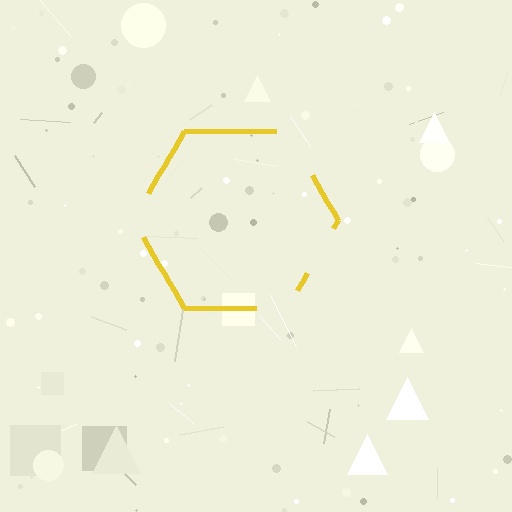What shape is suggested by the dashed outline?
The dashed outline suggests a hexagon.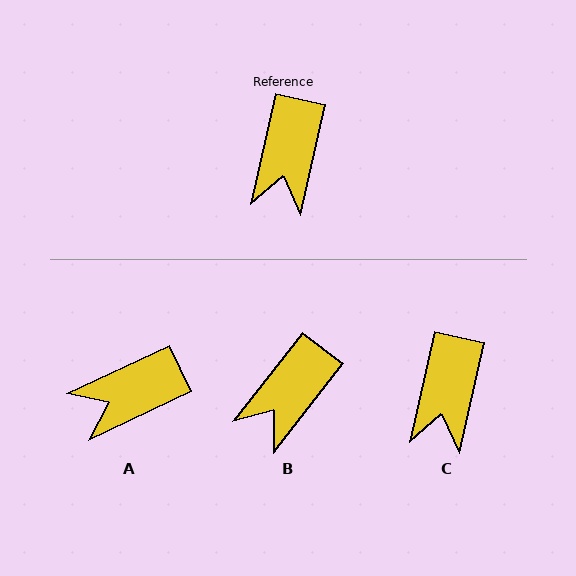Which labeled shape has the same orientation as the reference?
C.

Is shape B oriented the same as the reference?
No, it is off by about 25 degrees.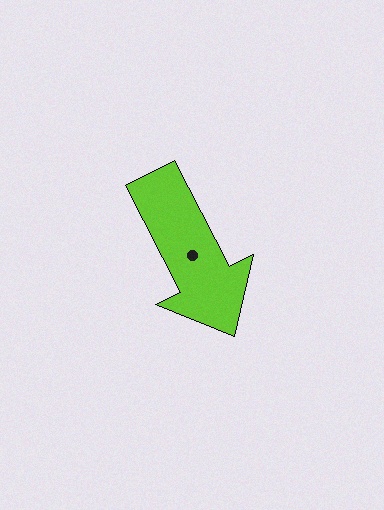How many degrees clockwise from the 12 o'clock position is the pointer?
Approximately 153 degrees.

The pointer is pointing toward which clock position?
Roughly 5 o'clock.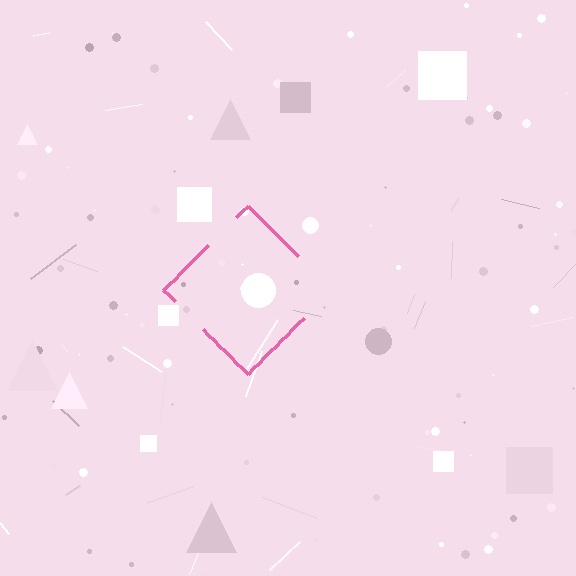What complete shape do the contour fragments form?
The contour fragments form a diamond.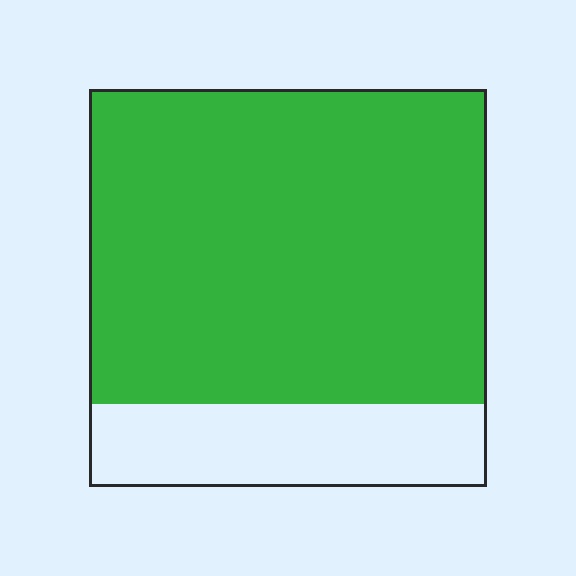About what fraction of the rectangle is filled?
About four fifths (4/5).